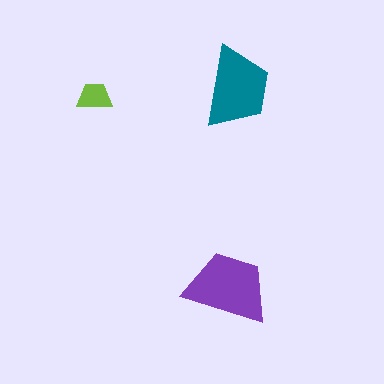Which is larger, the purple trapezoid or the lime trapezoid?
The purple one.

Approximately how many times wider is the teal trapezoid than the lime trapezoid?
About 2.5 times wider.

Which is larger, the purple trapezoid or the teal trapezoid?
The purple one.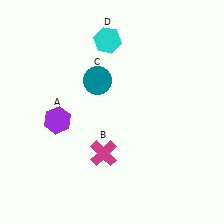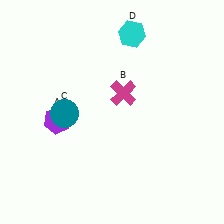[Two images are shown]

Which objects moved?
The objects that moved are: the magenta cross (B), the teal circle (C), the cyan hexagon (D).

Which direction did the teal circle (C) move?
The teal circle (C) moved down.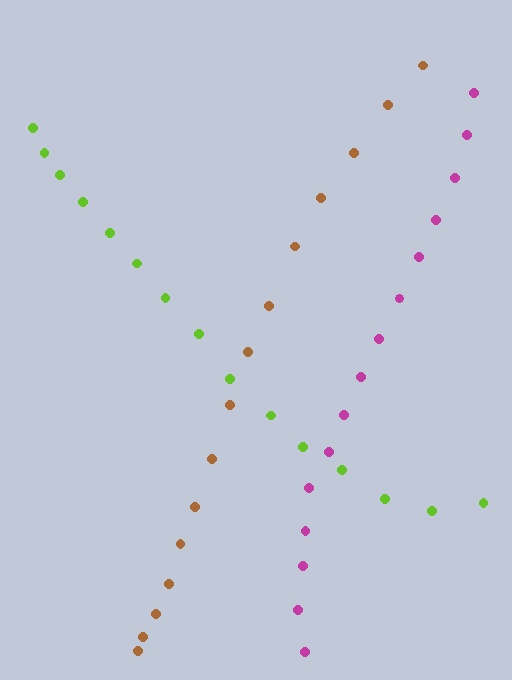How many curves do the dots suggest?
There are 3 distinct paths.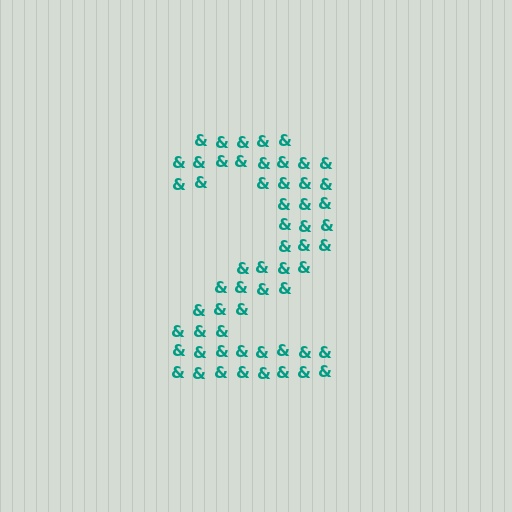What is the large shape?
The large shape is the digit 2.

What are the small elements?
The small elements are ampersands.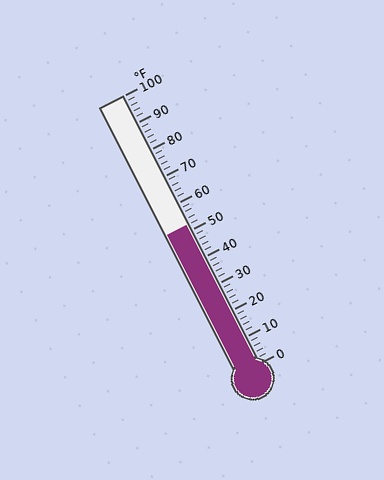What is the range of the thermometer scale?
The thermometer scale ranges from 0°F to 100°F.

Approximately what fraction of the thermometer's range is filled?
The thermometer is filled to approximately 50% of its range.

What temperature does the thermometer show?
The thermometer shows approximately 52°F.